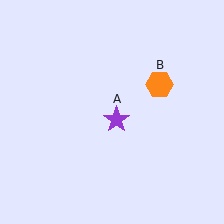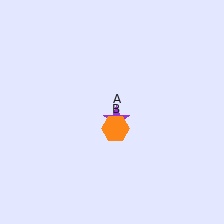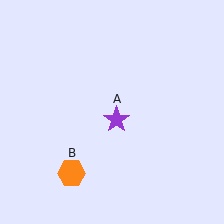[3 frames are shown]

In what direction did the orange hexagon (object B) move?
The orange hexagon (object B) moved down and to the left.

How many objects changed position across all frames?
1 object changed position: orange hexagon (object B).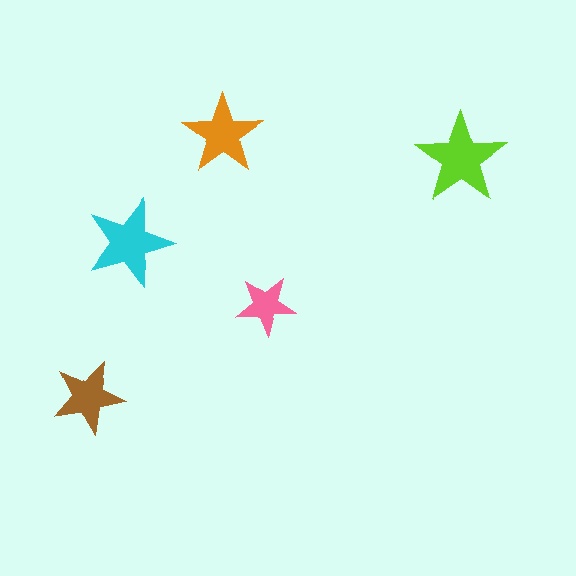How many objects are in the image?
There are 5 objects in the image.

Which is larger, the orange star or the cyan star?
The cyan one.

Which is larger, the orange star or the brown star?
The orange one.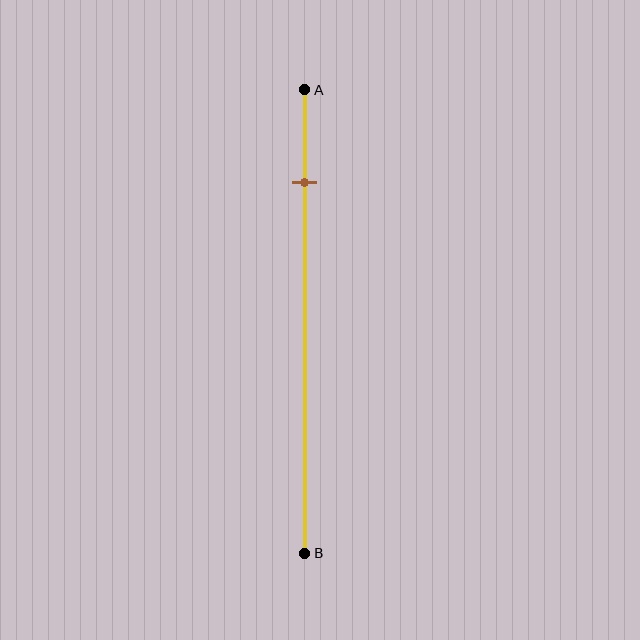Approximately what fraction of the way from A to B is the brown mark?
The brown mark is approximately 20% of the way from A to B.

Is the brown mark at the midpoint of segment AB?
No, the mark is at about 20% from A, not at the 50% midpoint.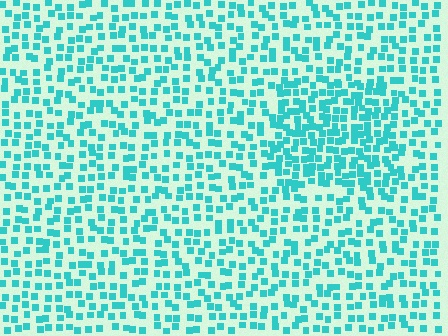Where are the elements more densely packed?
The elements are more densely packed inside the rectangle boundary.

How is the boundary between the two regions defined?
The boundary is defined by a change in element density (approximately 1.8x ratio). All elements are the same color, size, and shape.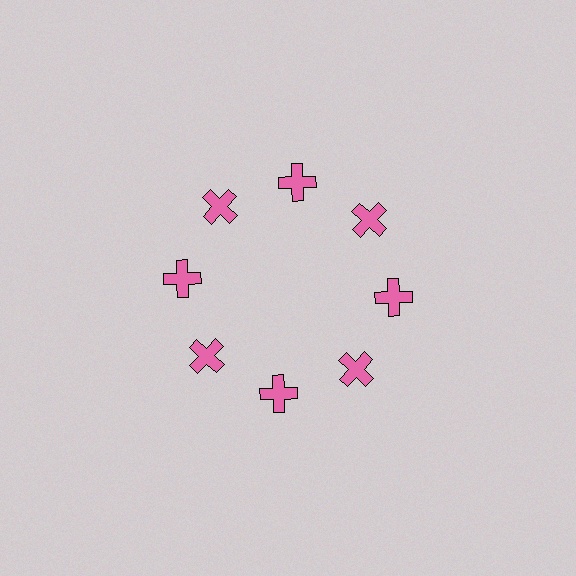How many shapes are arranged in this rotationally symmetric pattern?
There are 8 shapes, arranged in 8 groups of 1.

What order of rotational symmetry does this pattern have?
This pattern has 8-fold rotational symmetry.